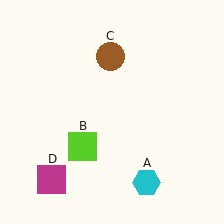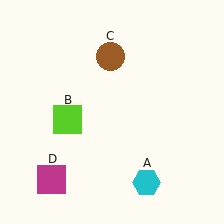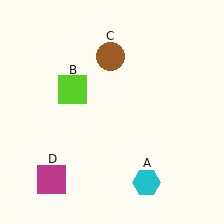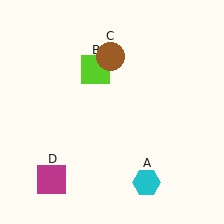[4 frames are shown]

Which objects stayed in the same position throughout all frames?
Cyan hexagon (object A) and brown circle (object C) and magenta square (object D) remained stationary.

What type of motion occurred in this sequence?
The lime square (object B) rotated clockwise around the center of the scene.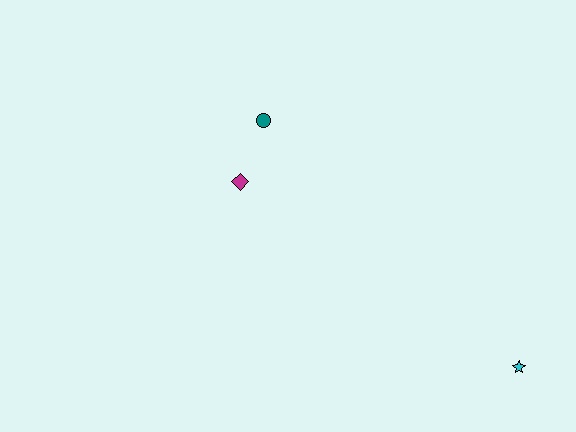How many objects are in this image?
There are 3 objects.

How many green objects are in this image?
There are no green objects.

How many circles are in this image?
There is 1 circle.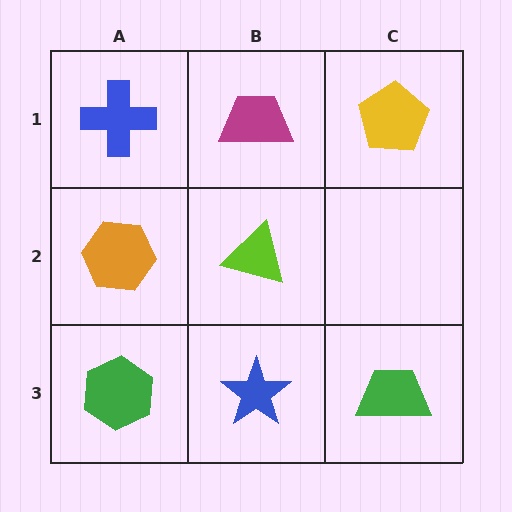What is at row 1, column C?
A yellow pentagon.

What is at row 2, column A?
An orange hexagon.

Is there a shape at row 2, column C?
No, that cell is empty.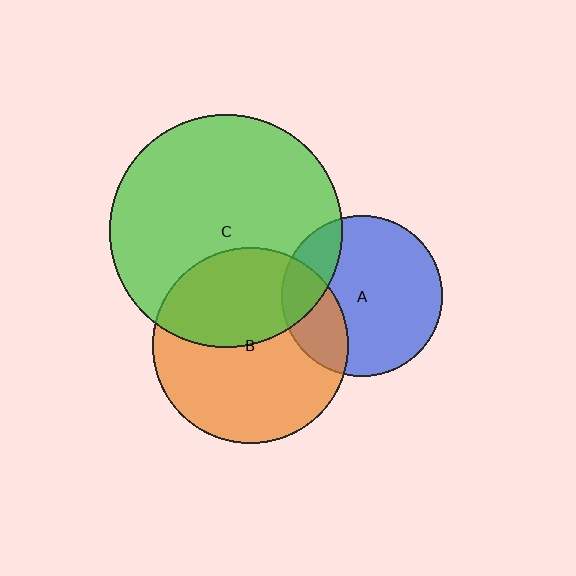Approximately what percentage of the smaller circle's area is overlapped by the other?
Approximately 40%.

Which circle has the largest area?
Circle C (green).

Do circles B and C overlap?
Yes.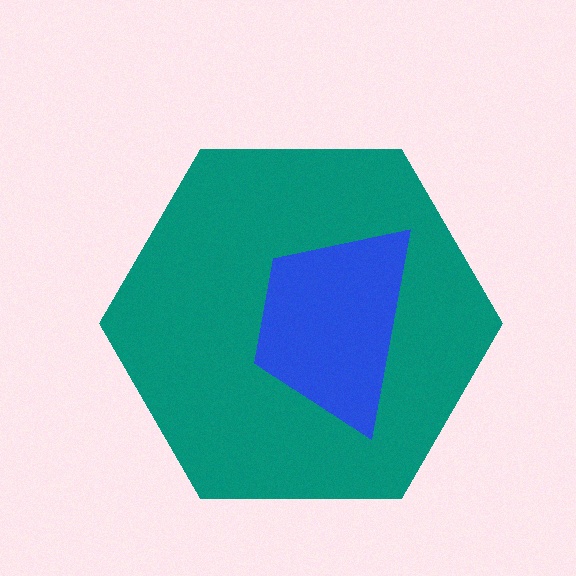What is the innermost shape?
The blue trapezoid.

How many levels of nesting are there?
2.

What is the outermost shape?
The teal hexagon.